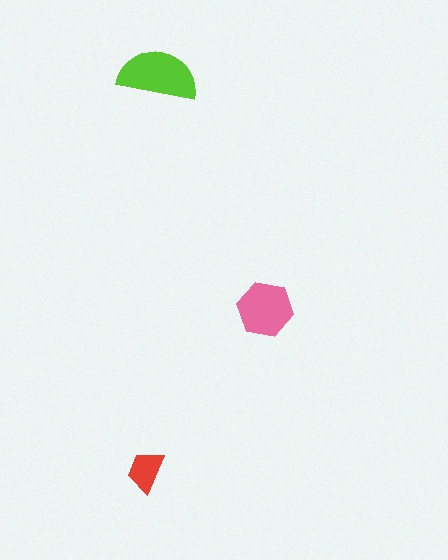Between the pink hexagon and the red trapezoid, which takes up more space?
The pink hexagon.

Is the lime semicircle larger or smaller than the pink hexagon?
Larger.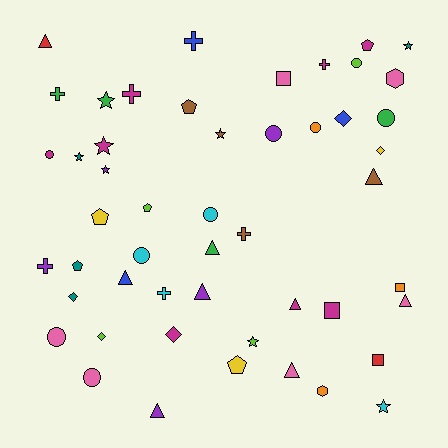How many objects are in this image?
There are 50 objects.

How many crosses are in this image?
There are 7 crosses.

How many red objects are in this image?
There are 2 red objects.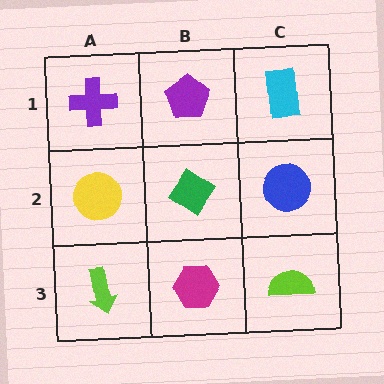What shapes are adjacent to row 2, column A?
A purple cross (row 1, column A), a lime arrow (row 3, column A), a green diamond (row 2, column B).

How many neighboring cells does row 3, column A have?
2.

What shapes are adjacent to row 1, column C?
A blue circle (row 2, column C), a purple pentagon (row 1, column B).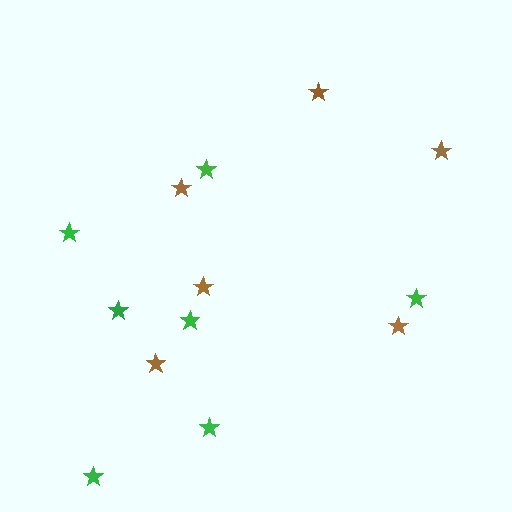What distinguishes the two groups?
There are 2 groups: one group of brown stars (6) and one group of green stars (7).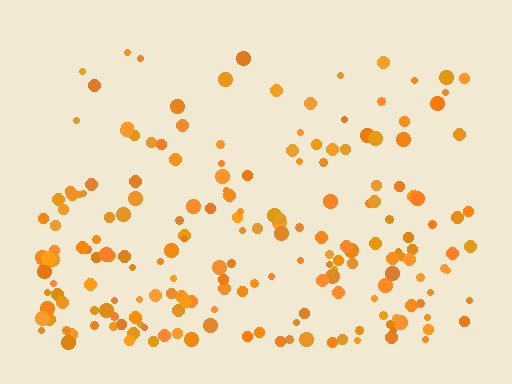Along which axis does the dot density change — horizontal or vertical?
Vertical.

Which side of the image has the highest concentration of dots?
The bottom.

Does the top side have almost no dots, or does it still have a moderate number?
Still a moderate number, just noticeably fewer than the bottom.